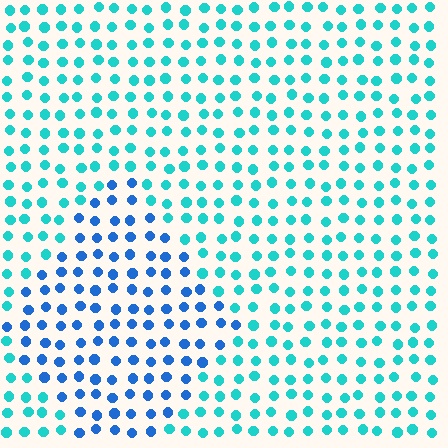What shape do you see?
I see a diamond.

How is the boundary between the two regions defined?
The boundary is defined purely by a slight shift in hue (about 38 degrees). Spacing, size, and orientation are identical on both sides.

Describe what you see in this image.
The image is filled with small cyan elements in a uniform arrangement. A diamond-shaped region is visible where the elements are tinted to a slightly different hue, forming a subtle color boundary.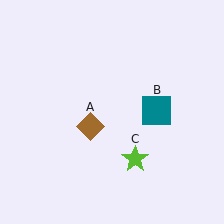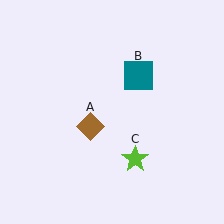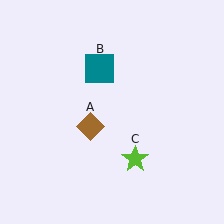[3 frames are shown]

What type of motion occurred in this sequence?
The teal square (object B) rotated counterclockwise around the center of the scene.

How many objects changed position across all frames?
1 object changed position: teal square (object B).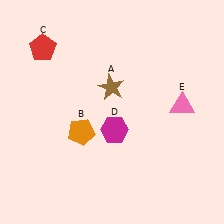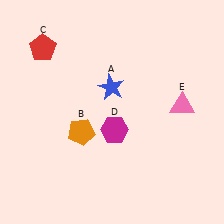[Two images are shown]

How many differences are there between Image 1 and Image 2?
There is 1 difference between the two images.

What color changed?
The star (A) changed from brown in Image 1 to blue in Image 2.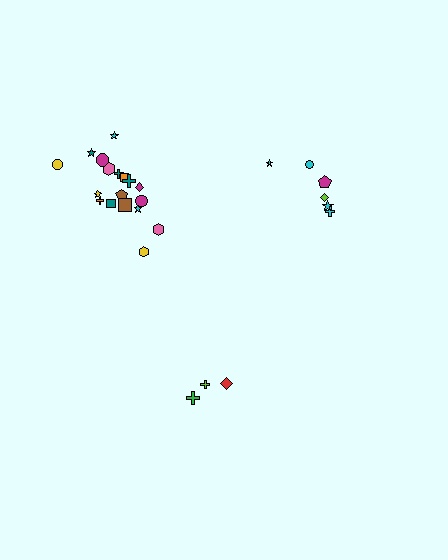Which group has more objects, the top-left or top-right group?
The top-left group.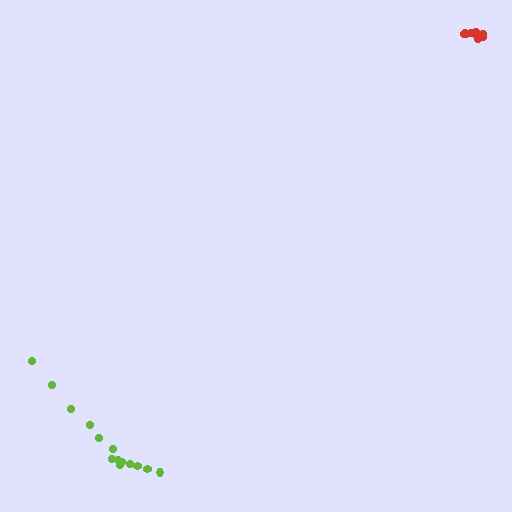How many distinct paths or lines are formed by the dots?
There are 2 distinct paths.